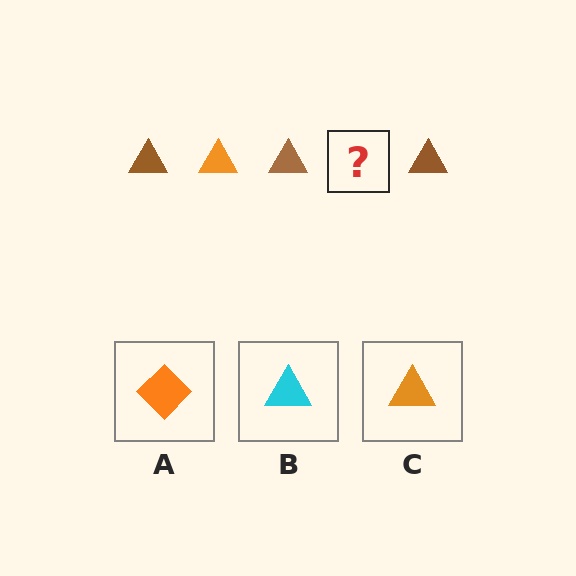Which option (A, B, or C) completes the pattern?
C.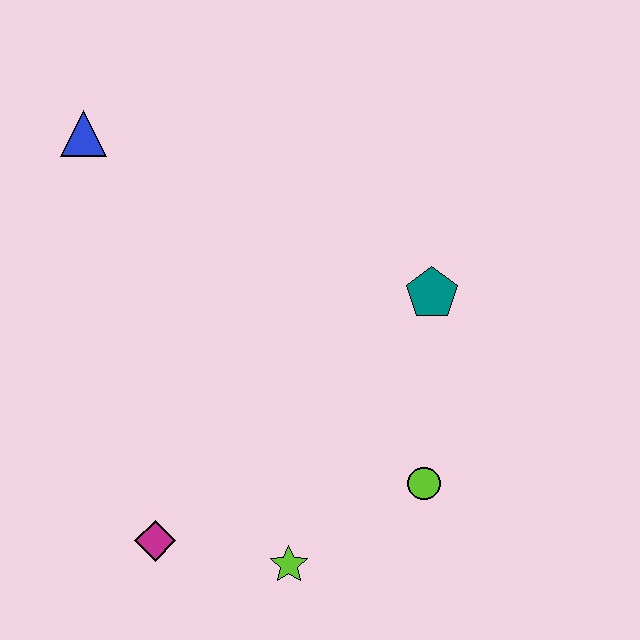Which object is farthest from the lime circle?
The blue triangle is farthest from the lime circle.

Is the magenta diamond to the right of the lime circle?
No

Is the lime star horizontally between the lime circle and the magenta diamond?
Yes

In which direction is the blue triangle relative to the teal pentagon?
The blue triangle is to the left of the teal pentagon.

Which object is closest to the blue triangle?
The teal pentagon is closest to the blue triangle.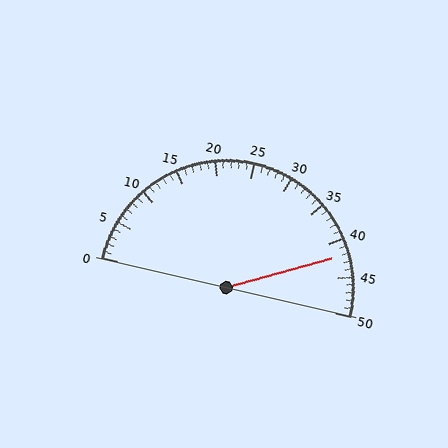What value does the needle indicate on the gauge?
The needle indicates approximately 42.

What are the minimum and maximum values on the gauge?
The gauge ranges from 0 to 50.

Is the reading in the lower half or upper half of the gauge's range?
The reading is in the upper half of the range (0 to 50).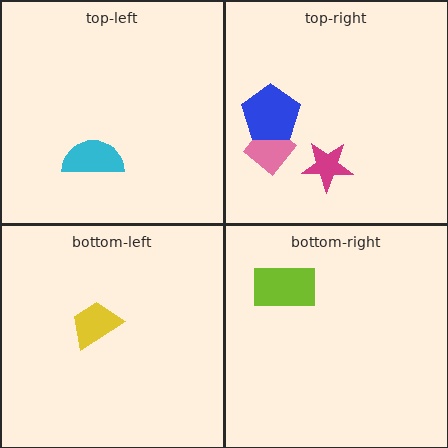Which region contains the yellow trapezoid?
The bottom-left region.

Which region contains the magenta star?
The top-right region.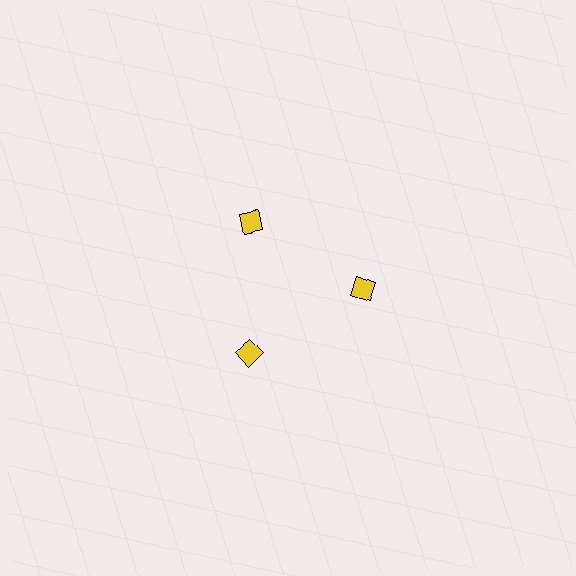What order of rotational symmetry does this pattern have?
This pattern has 3-fold rotational symmetry.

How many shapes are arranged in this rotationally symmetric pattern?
There are 3 shapes, arranged in 3 groups of 1.